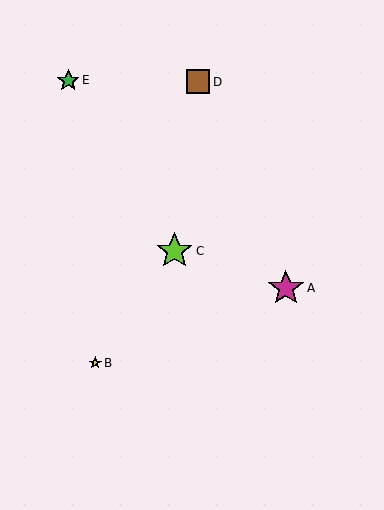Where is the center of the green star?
The center of the green star is at (68, 80).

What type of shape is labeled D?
Shape D is a brown square.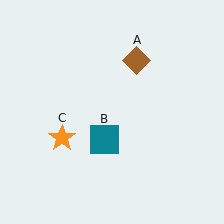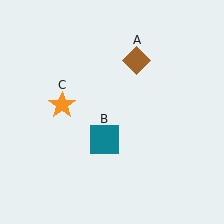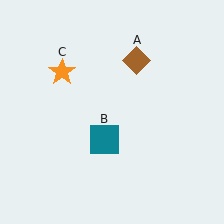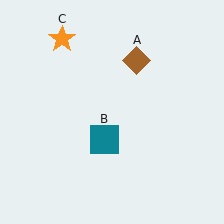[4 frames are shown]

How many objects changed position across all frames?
1 object changed position: orange star (object C).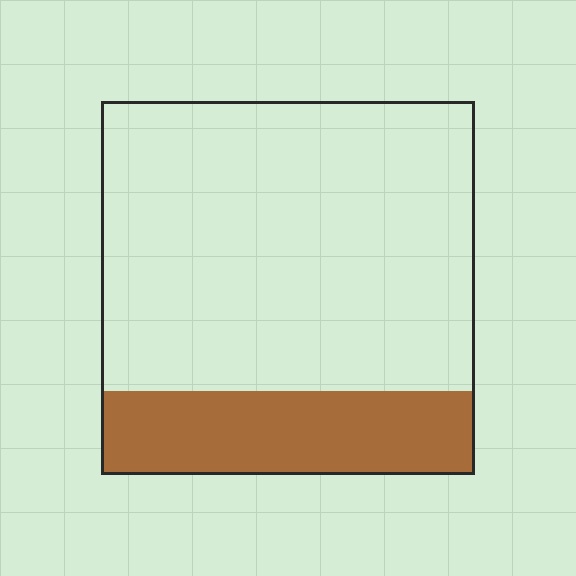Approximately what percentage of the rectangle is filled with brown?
Approximately 20%.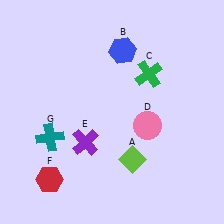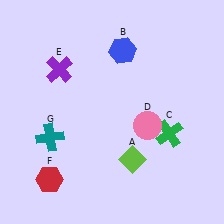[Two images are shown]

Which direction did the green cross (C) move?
The green cross (C) moved down.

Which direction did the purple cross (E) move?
The purple cross (E) moved up.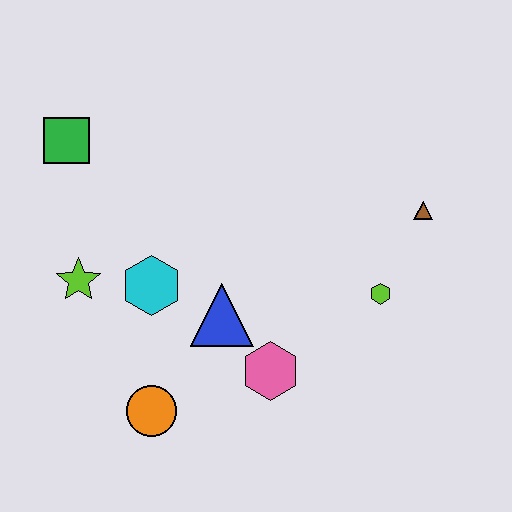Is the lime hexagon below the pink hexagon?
No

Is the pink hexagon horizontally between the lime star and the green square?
No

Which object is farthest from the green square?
The brown triangle is farthest from the green square.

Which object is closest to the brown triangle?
The lime hexagon is closest to the brown triangle.